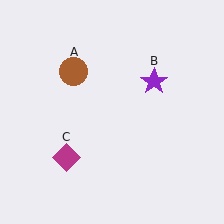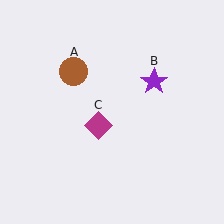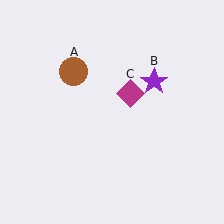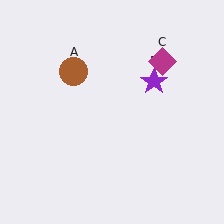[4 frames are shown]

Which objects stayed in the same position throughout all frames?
Brown circle (object A) and purple star (object B) remained stationary.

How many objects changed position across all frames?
1 object changed position: magenta diamond (object C).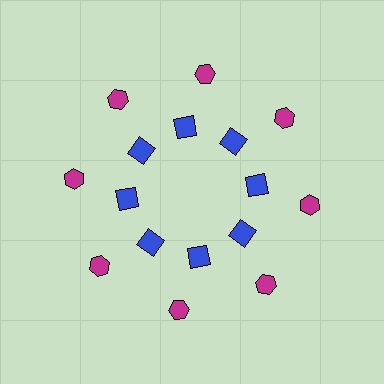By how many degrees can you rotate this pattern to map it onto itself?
The pattern maps onto itself every 45 degrees of rotation.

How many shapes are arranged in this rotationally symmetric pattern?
There are 16 shapes, arranged in 8 groups of 2.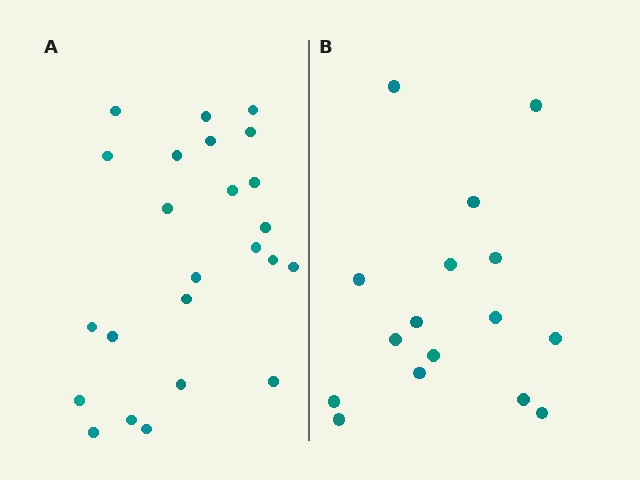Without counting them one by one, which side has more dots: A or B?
Region A (the left region) has more dots.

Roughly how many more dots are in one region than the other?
Region A has roughly 8 or so more dots than region B.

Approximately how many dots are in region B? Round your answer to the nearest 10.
About 20 dots. (The exact count is 16, which rounds to 20.)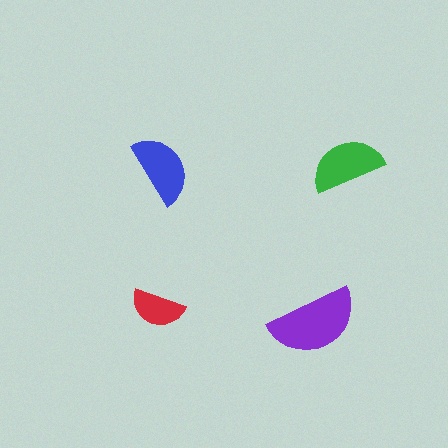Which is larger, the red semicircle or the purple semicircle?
The purple one.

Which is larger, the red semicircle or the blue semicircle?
The blue one.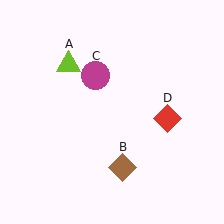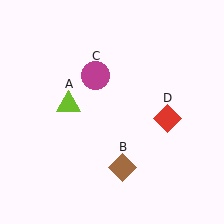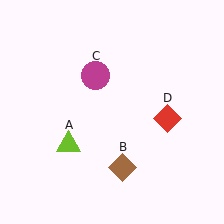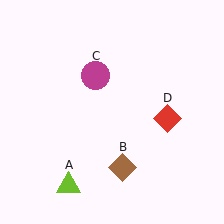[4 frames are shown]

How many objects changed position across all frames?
1 object changed position: lime triangle (object A).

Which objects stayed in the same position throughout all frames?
Brown diamond (object B) and magenta circle (object C) and red diamond (object D) remained stationary.